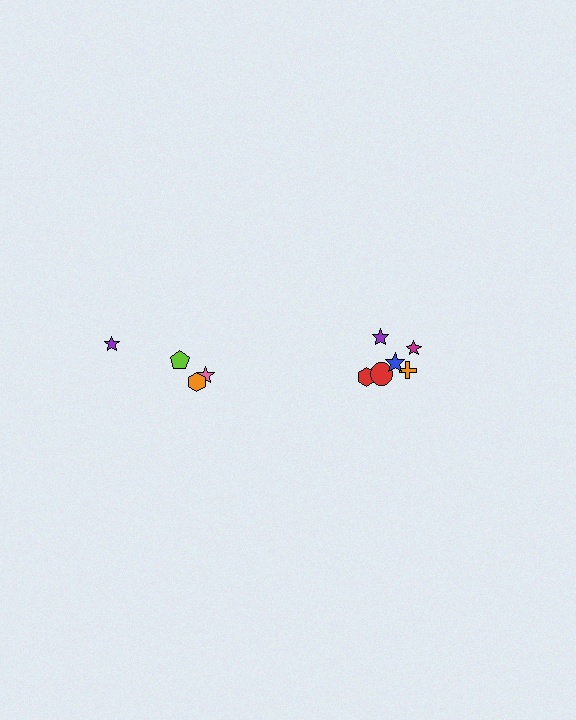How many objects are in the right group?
There are 6 objects.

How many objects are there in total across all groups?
There are 10 objects.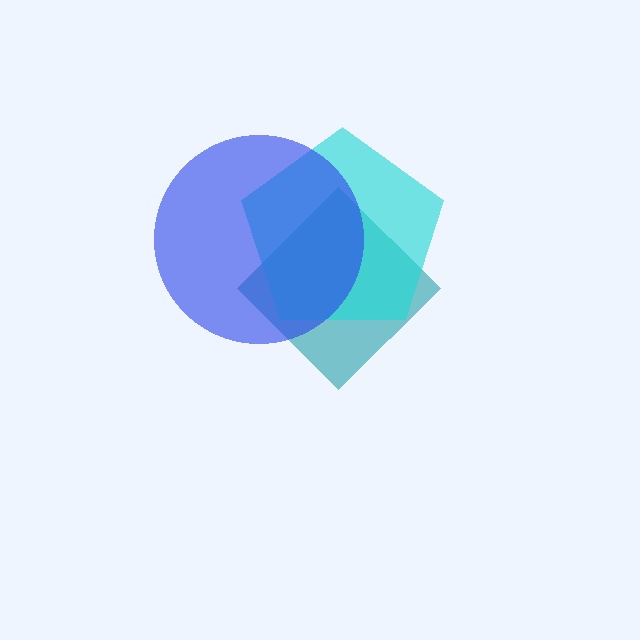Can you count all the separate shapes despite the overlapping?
Yes, there are 3 separate shapes.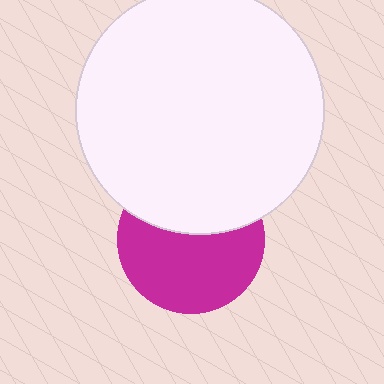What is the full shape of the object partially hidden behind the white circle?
The partially hidden object is a magenta circle.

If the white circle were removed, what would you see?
You would see the complete magenta circle.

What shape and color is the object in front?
The object in front is a white circle.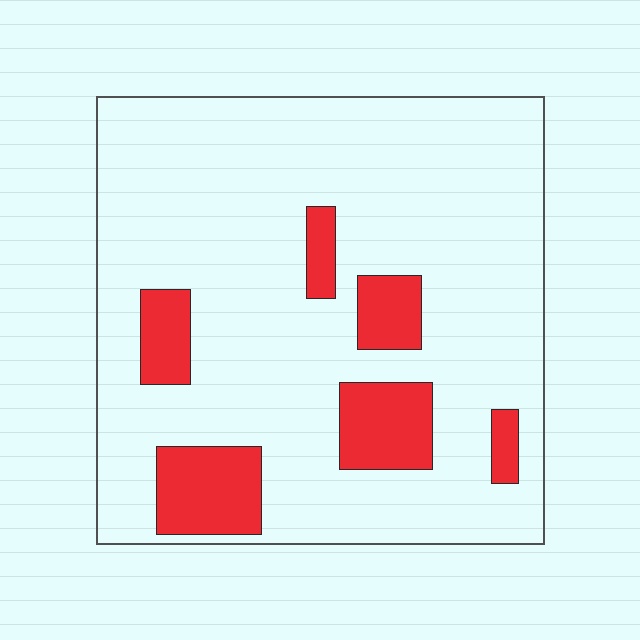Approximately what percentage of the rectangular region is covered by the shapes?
Approximately 15%.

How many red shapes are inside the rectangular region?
6.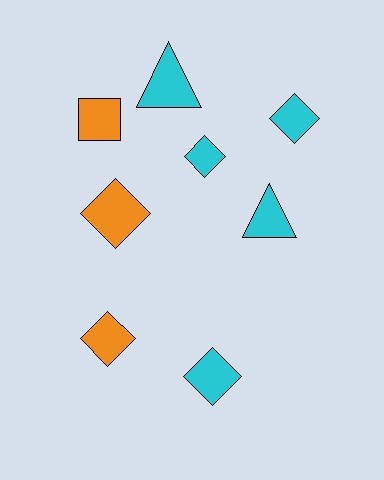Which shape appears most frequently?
Diamond, with 5 objects.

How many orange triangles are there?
There are no orange triangles.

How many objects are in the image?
There are 8 objects.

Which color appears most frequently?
Cyan, with 5 objects.